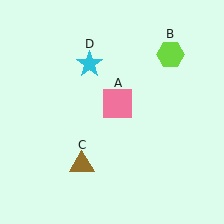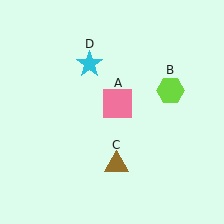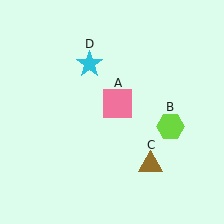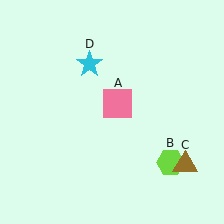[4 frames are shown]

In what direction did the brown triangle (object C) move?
The brown triangle (object C) moved right.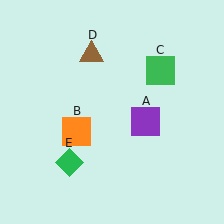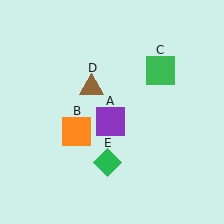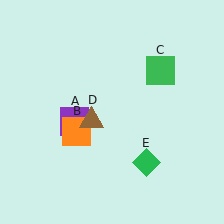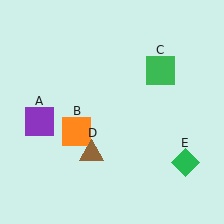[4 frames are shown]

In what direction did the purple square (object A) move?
The purple square (object A) moved left.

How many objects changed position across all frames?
3 objects changed position: purple square (object A), brown triangle (object D), green diamond (object E).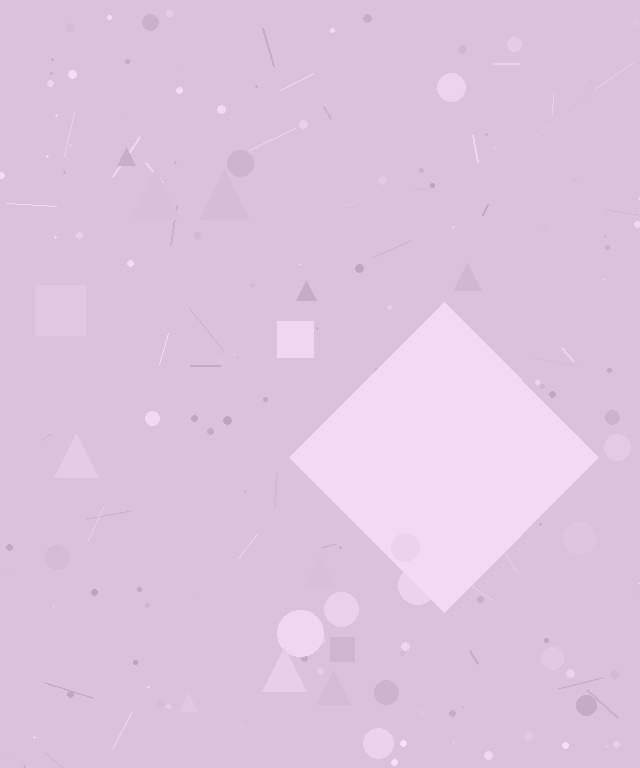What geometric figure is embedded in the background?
A diamond is embedded in the background.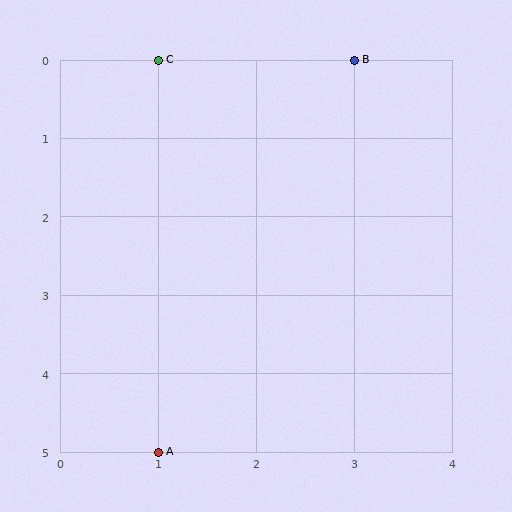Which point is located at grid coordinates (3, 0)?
Point B is at (3, 0).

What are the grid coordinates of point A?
Point A is at grid coordinates (1, 5).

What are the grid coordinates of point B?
Point B is at grid coordinates (3, 0).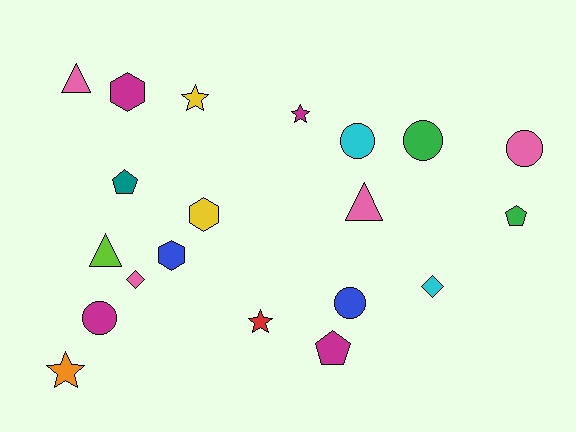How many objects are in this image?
There are 20 objects.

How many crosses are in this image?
There are no crosses.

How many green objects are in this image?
There are 2 green objects.